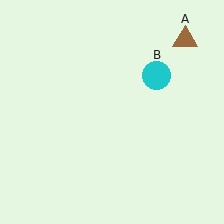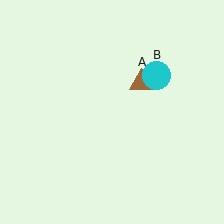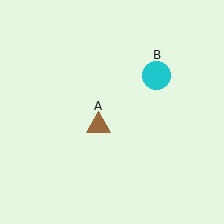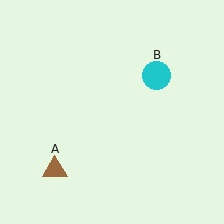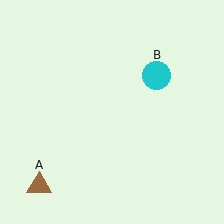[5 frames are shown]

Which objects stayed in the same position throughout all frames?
Cyan circle (object B) remained stationary.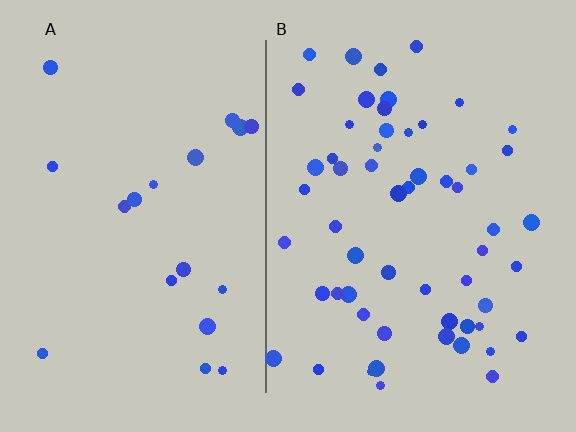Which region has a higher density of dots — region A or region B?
B (the right).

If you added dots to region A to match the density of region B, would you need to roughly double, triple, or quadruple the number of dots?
Approximately triple.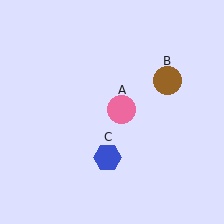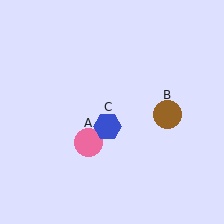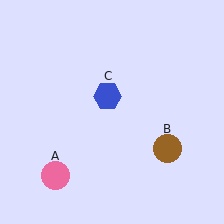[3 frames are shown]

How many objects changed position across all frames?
3 objects changed position: pink circle (object A), brown circle (object B), blue hexagon (object C).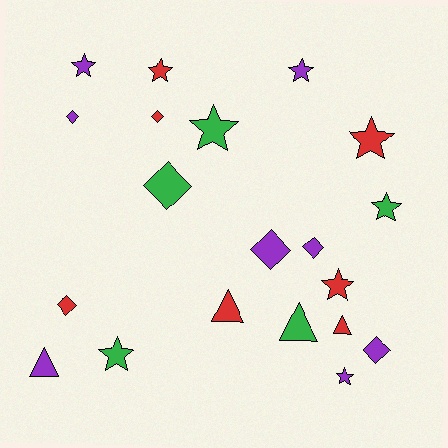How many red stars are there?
There are 3 red stars.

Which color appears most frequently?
Purple, with 8 objects.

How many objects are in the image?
There are 20 objects.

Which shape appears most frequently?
Star, with 9 objects.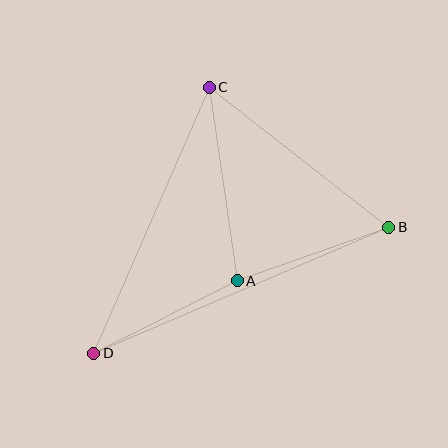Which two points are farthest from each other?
Points B and D are farthest from each other.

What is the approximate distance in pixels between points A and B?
The distance between A and B is approximately 161 pixels.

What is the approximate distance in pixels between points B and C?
The distance between B and C is approximately 228 pixels.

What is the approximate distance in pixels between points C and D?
The distance between C and D is approximately 290 pixels.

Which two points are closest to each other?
Points A and D are closest to each other.